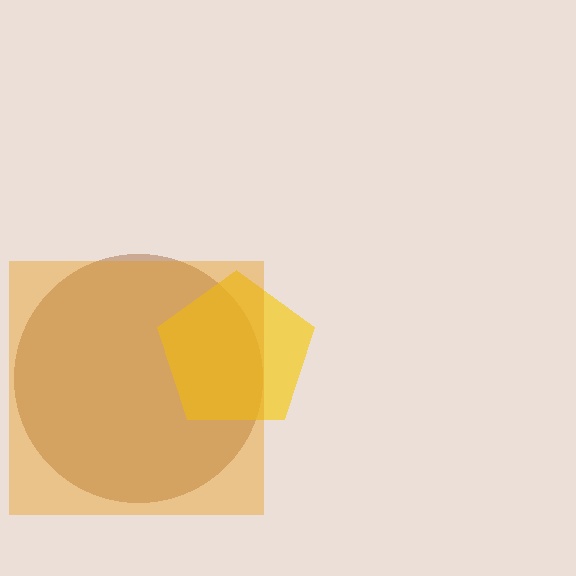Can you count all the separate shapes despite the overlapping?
Yes, there are 3 separate shapes.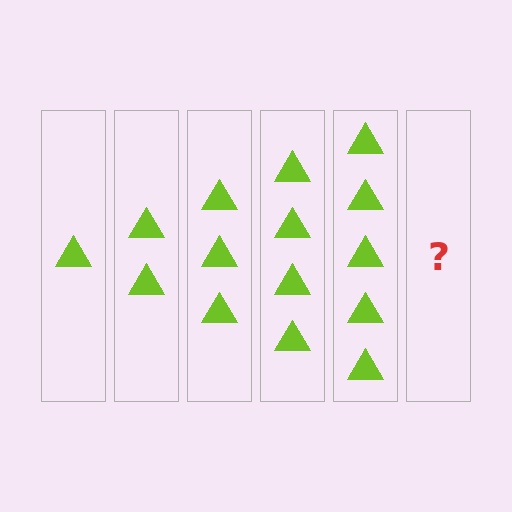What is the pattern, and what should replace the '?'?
The pattern is that each step adds one more triangle. The '?' should be 6 triangles.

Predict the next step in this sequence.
The next step is 6 triangles.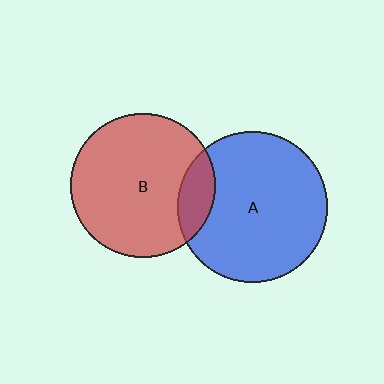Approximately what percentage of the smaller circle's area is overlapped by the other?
Approximately 15%.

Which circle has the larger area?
Circle A (blue).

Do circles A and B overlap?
Yes.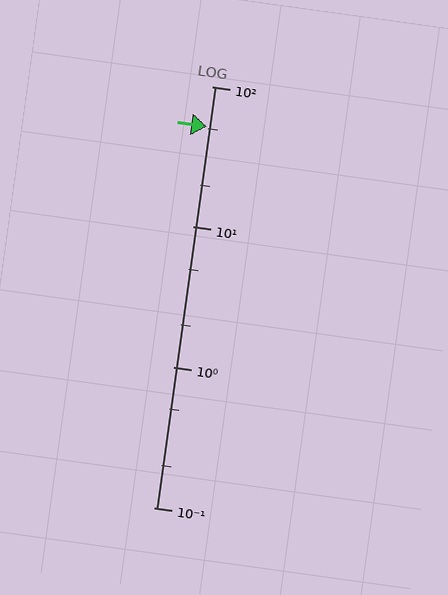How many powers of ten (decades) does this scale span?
The scale spans 3 decades, from 0.1 to 100.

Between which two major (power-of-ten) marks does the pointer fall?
The pointer is between 10 and 100.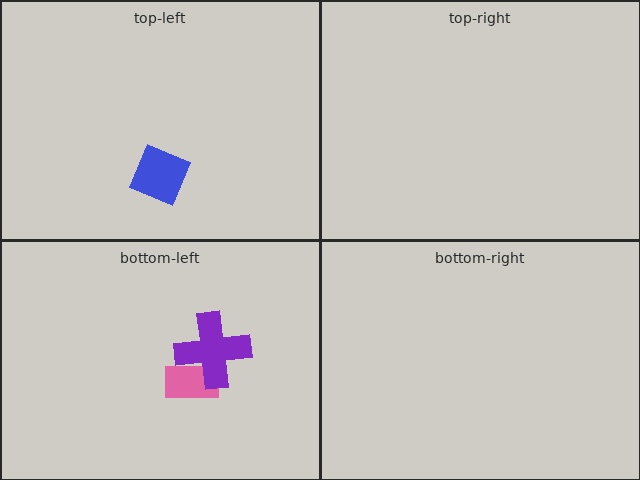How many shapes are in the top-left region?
1.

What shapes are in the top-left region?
The blue diamond.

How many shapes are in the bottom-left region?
2.